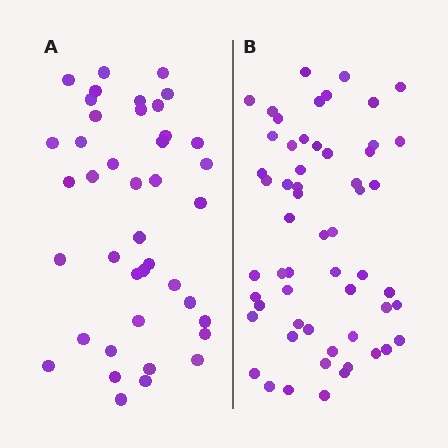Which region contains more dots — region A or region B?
Region B (the right region) has more dots.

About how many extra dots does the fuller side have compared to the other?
Region B has approximately 15 more dots than region A.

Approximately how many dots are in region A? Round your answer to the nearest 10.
About 40 dots. (The exact count is 41, which rounds to 40.)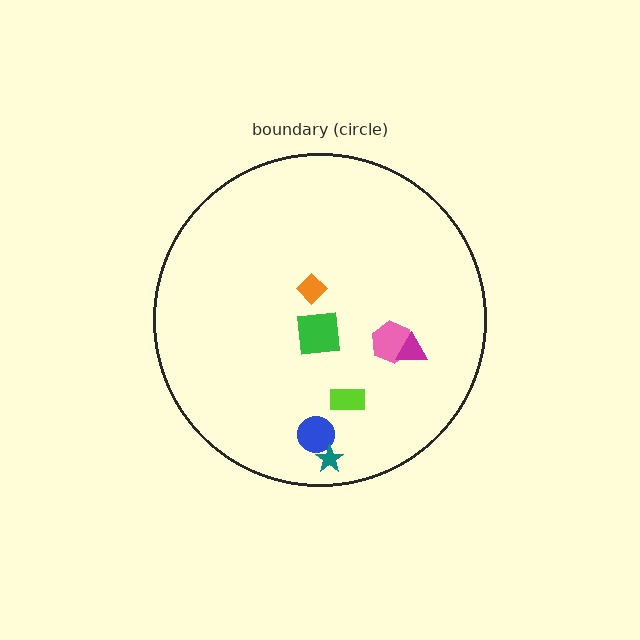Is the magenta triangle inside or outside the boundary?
Inside.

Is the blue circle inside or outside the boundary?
Inside.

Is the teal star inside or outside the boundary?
Inside.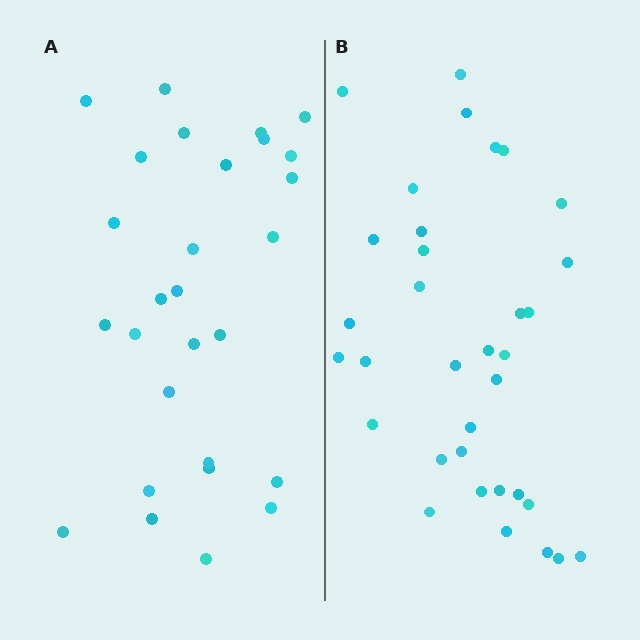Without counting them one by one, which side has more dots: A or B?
Region B (the right region) has more dots.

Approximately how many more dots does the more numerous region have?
Region B has about 6 more dots than region A.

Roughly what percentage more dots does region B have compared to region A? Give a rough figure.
About 20% more.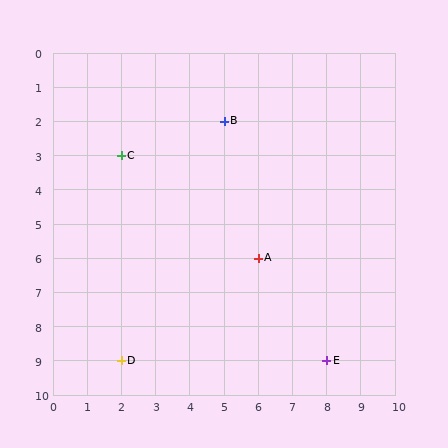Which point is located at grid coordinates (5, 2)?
Point B is at (5, 2).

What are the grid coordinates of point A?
Point A is at grid coordinates (6, 6).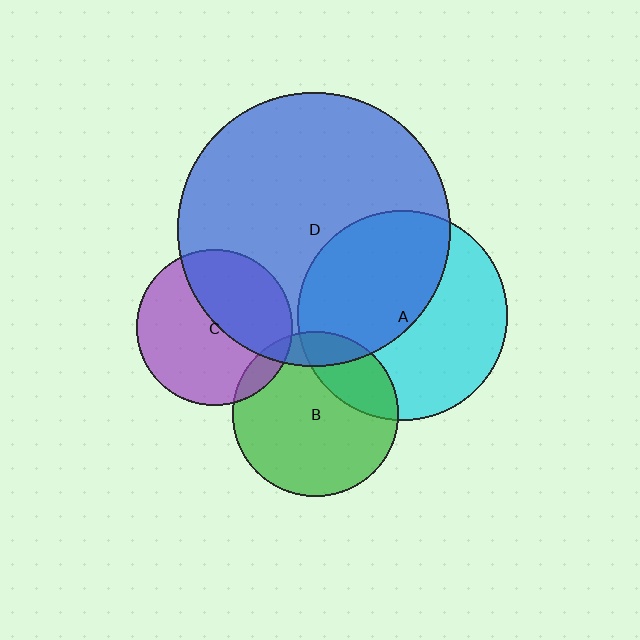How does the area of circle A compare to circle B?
Approximately 1.6 times.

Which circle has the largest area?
Circle D (blue).